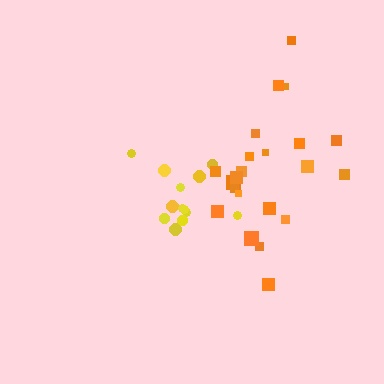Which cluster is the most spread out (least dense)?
Orange.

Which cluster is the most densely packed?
Yellow.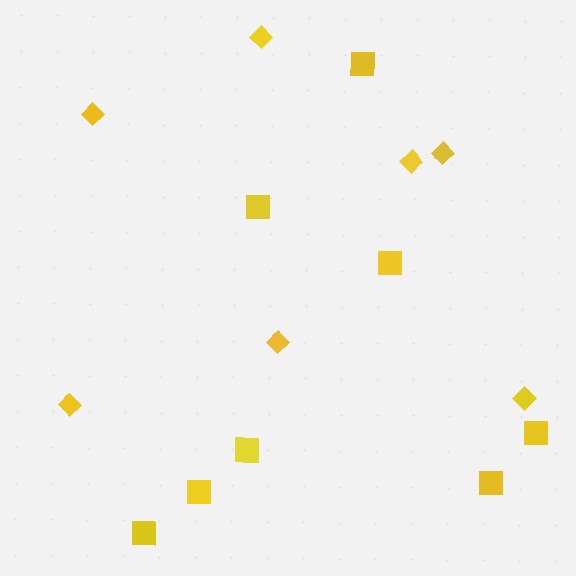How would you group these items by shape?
There are 2 groups: one group of diamonds (7) and one group of squares (8).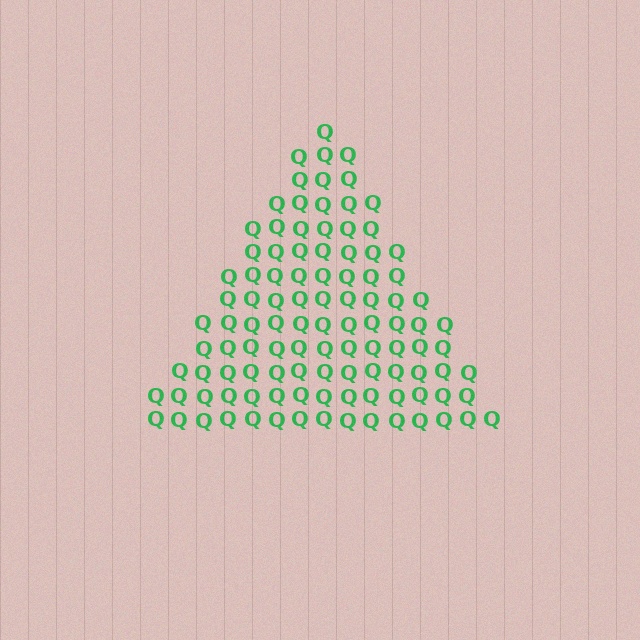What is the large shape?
The large shape is a triangle.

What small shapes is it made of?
It is made of small letter Q's.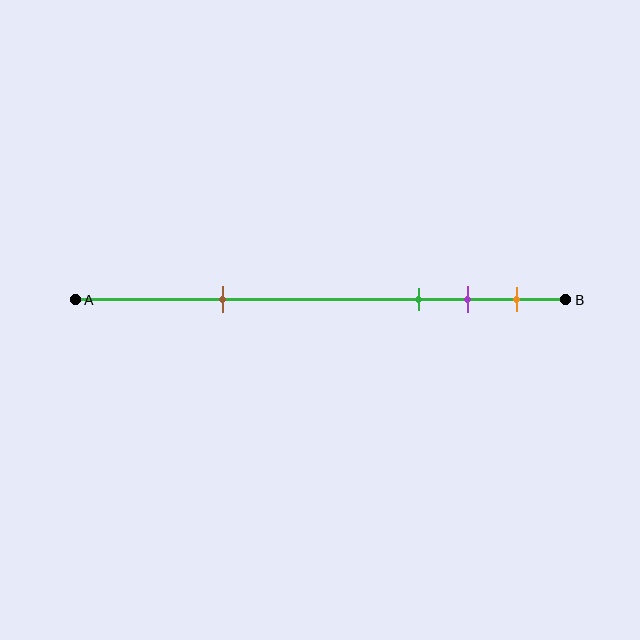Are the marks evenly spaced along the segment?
No, the marks are not evenly spaced.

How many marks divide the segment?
There are 4 marks dividing the segment.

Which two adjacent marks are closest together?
The purple and orange marks are the closest adjacent pair.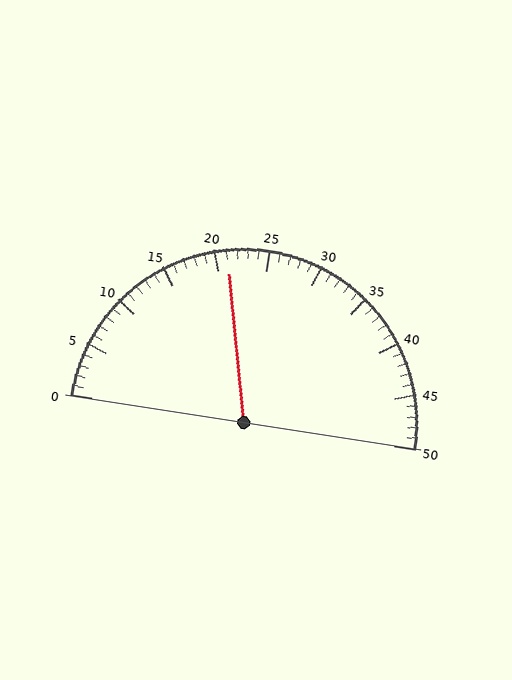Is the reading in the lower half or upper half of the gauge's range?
The reading is in the lower half of the range (0 to 50).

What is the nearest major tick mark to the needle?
The nearest major tick mark is 20.